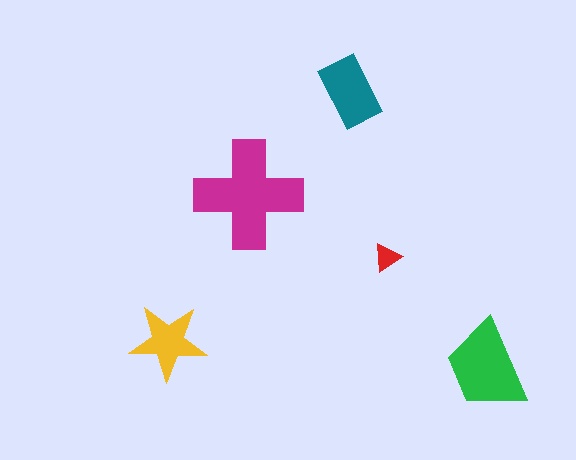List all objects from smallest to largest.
The red triangle, the yellow star, the teal rectangle, the green trapezoid, the magenta cross.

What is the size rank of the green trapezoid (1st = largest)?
2nd.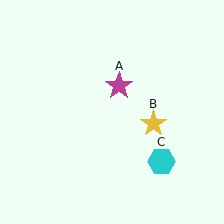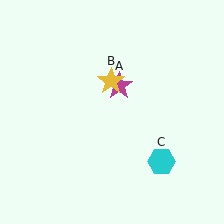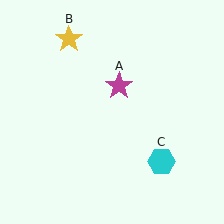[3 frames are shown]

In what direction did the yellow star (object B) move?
The yellow star (object B) moved up and to the left.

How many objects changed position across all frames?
1 object changed position: yellow star (object B).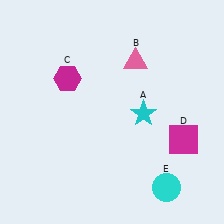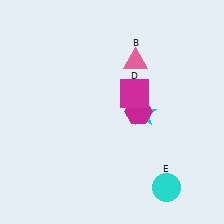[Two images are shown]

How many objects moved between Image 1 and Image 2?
2 objects moved between the two images.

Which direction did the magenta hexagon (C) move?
The magenta hexagon (C) moved right.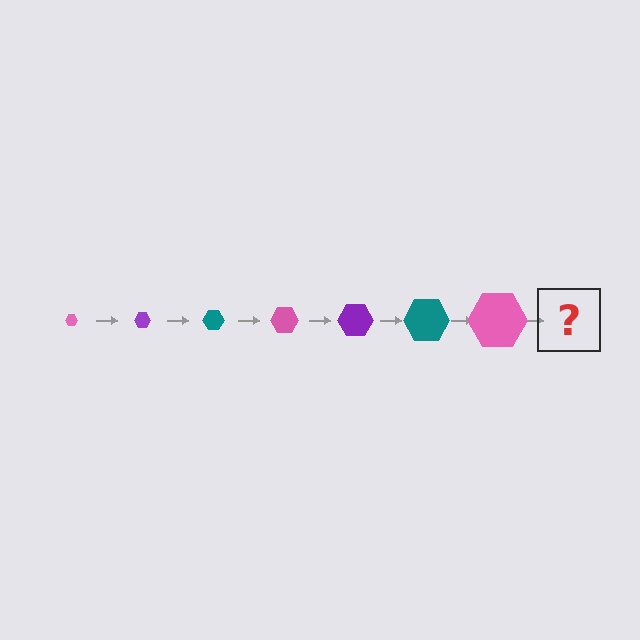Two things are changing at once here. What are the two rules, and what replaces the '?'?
The two rules are that the hexagon grows larger each step and the color cycles through pink, purple, and teal. The '?' should be a purple hexagon, larger than the previous one.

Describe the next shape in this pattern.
It should be a purple hexagon, larger than the previous one.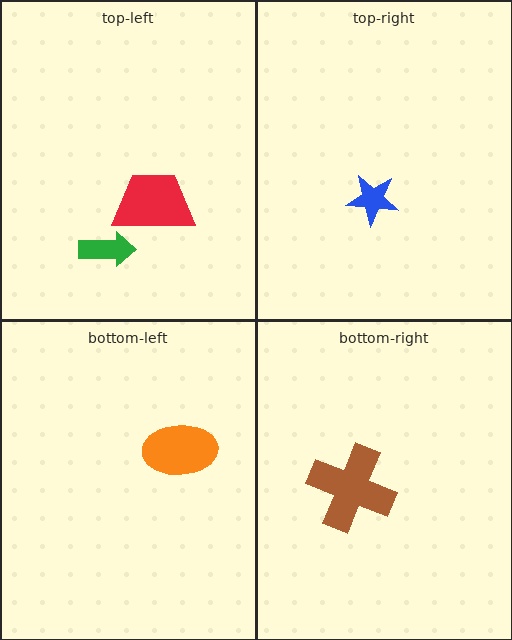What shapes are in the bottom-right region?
The brown cross.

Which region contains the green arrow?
The top-left region.